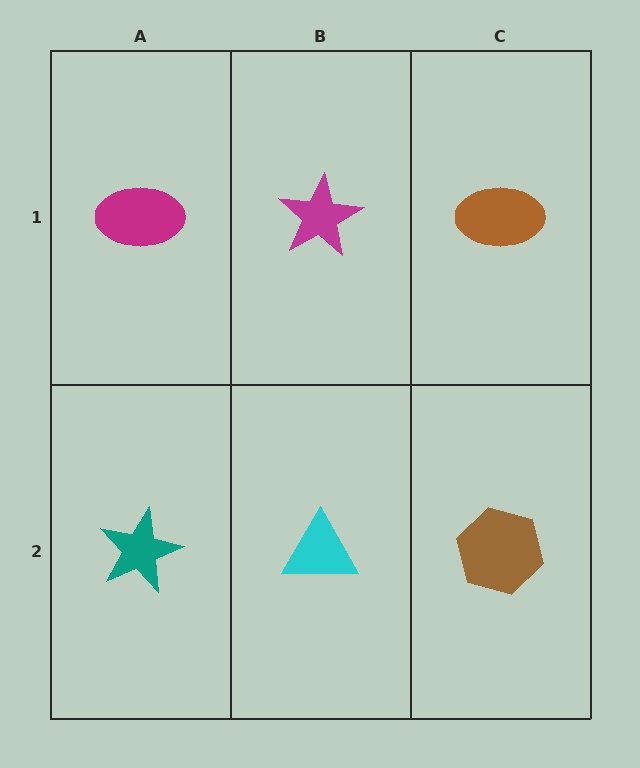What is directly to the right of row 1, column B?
A brown ellipse.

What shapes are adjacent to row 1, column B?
A cyan triangle (row 2, column B), a magenta ellipse (row 1, column A), a brown ellipse (row 1, column C).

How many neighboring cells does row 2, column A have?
2.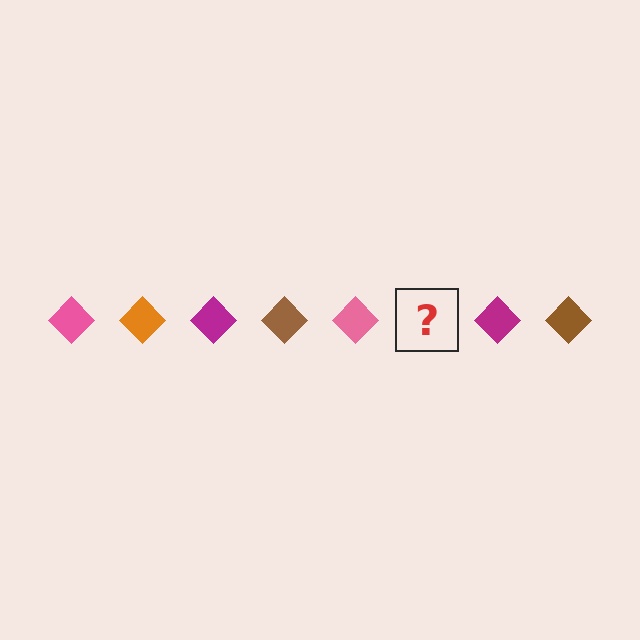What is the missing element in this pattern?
The missing element is an orange diamond.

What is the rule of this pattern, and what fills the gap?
The rule is that the pattern cycles through pink, orange, magenta, brown diamonds. The gap should be filled with an orange diamond.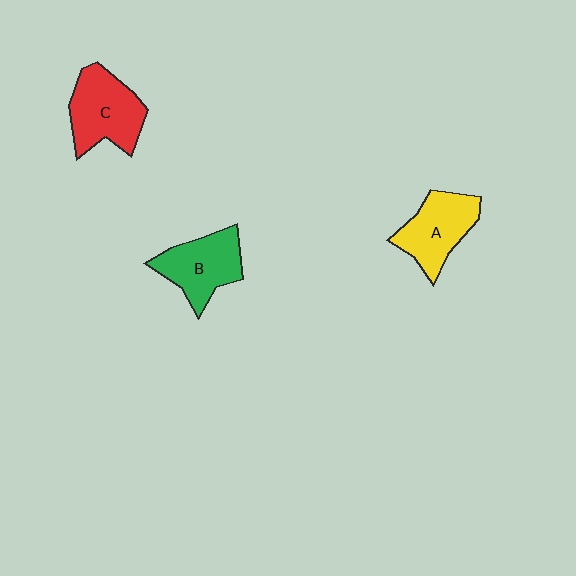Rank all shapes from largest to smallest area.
From largest to smallest: C (red), B (green), A (yellow).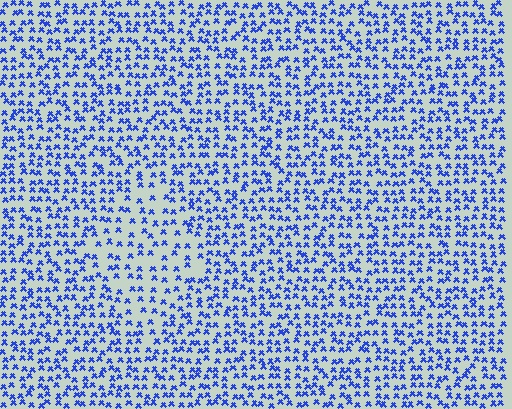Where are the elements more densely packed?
The elements are more densely packed outside the diamond boundary.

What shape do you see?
I see a diamond.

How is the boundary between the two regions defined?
The boundary is defined by a change in element density (approximately 1.6x ratio). All elements are the same color, size, and shape.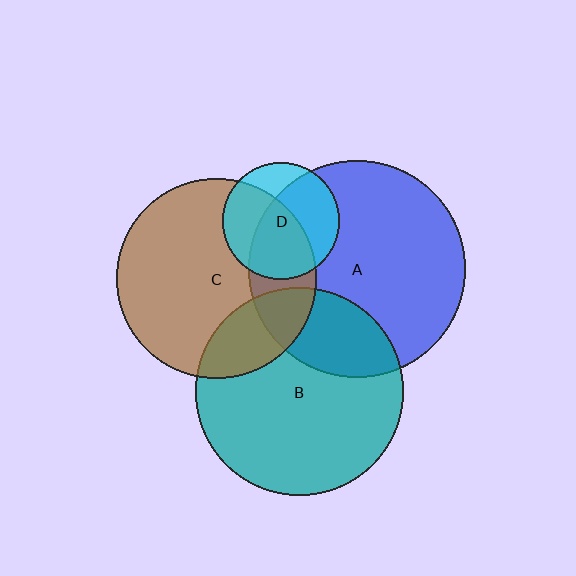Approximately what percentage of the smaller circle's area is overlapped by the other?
Approximately 25%.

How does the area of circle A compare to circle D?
Approximately 3.4 times.